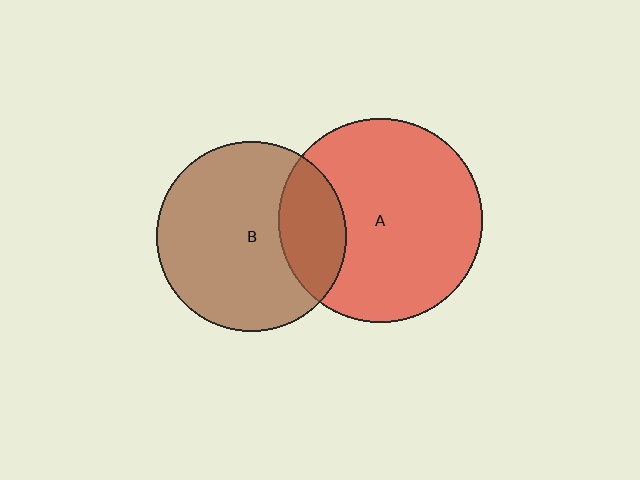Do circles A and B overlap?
Yes.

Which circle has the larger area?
Circle A (red).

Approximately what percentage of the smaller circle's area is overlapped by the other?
Approximately 25%.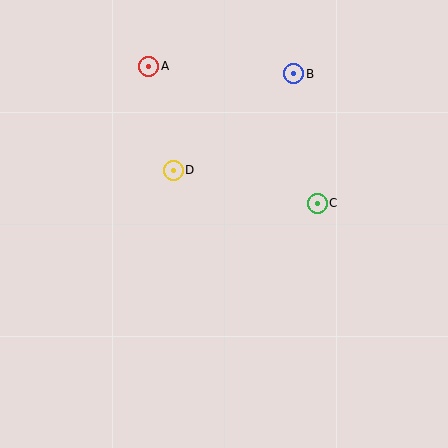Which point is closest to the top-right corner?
Point B is closest to the top-right corner.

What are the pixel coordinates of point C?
Point C is at (317, 203).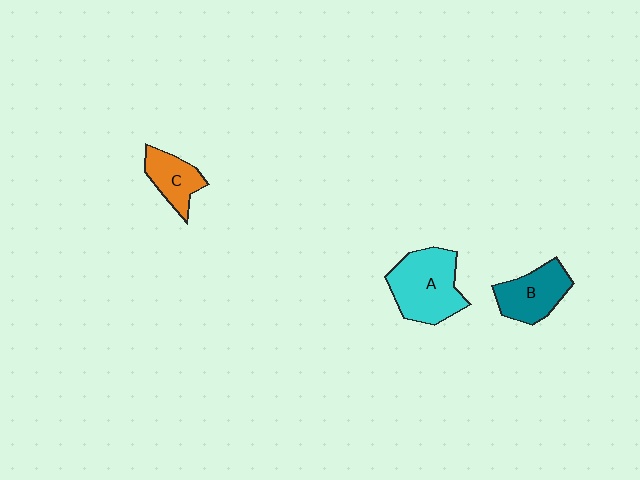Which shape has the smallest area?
Shape C (orange).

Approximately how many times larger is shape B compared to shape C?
Approximately 1.3 times.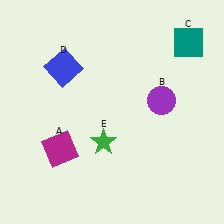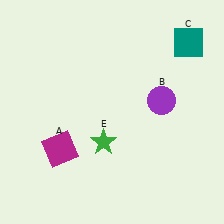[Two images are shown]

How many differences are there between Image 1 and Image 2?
There is 1 difference between the two images.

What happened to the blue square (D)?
The blue square (D) was removed in Image 2. It was in the top-left area of Image 1.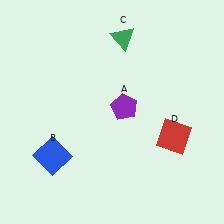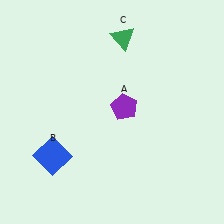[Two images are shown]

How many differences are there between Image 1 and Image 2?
There is 1 difference between the two images.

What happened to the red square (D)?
The red square (D) was removed in Image 2. It was in the bottom-right area of Image 1.